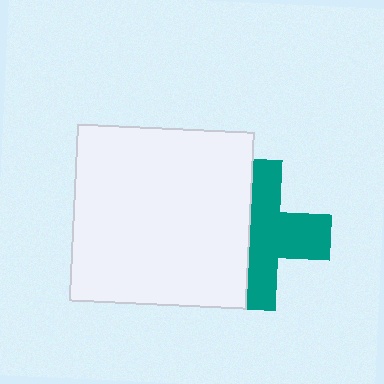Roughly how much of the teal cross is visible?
About half of it is visible (roughly 59%).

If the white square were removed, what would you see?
You would see the complete teal cross.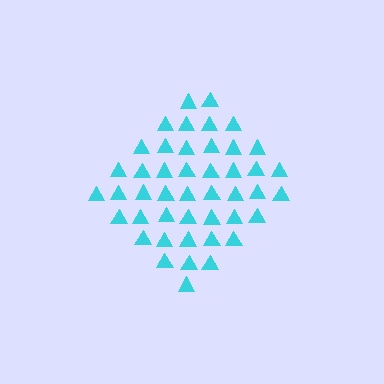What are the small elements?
The small elements are triangles.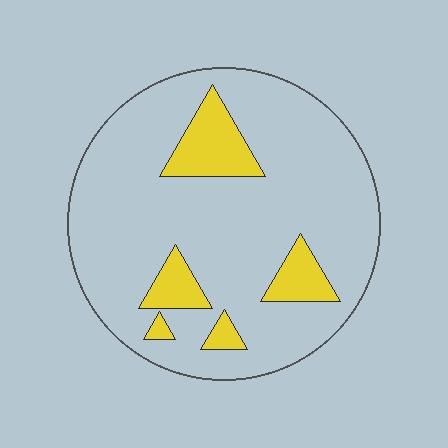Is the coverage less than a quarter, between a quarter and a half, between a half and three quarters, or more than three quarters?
Less than a quarter.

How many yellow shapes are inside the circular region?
5.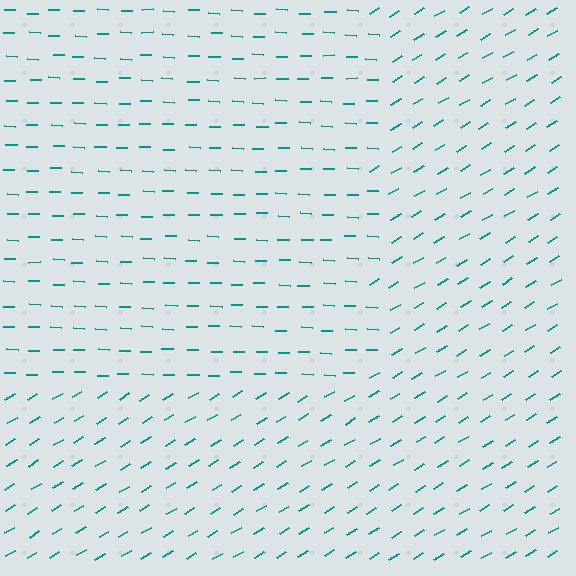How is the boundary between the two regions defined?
The boundary is defined purely by a change in line orientation (approximately 33 degrees difference). All lines are the same color and thickness.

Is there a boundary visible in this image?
Yes, there is a texture boundary formed by a change in line orientation.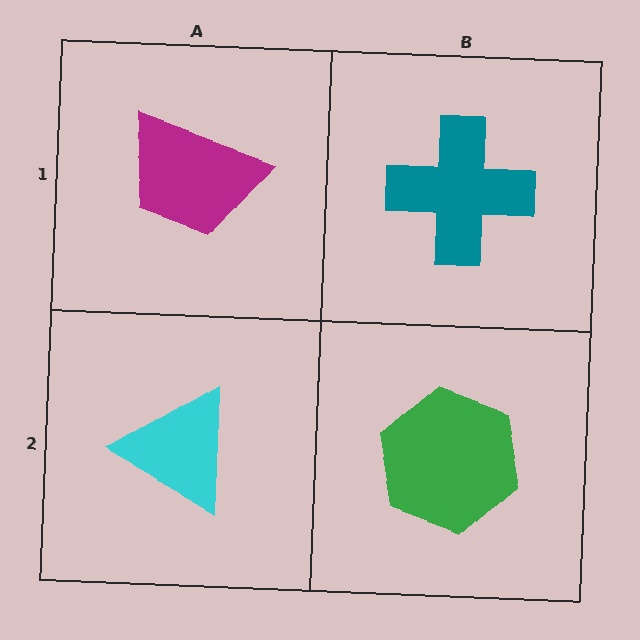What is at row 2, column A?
A cyan triangle.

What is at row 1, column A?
A magenta trapezoid.